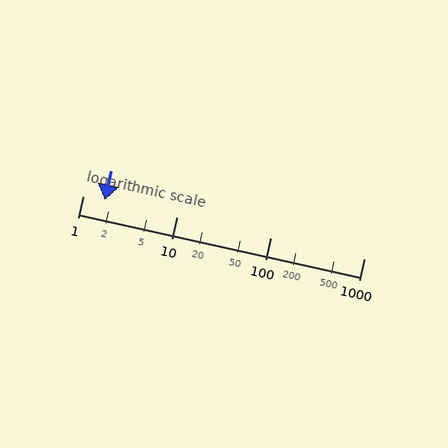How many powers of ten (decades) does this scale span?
The scale spans 3 decades, from 1 to 1000.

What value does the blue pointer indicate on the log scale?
The pointer indicates approximately 1.7.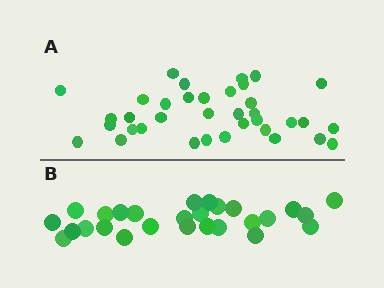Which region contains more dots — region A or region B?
Region A (the top region) has more dots.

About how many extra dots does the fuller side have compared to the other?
Region A has roughly 8 or so more dots than region B.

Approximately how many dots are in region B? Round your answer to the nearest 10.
About 30 dots. (The exact count is 27, which rounds to 30.)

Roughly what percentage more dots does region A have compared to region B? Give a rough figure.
About 35% more.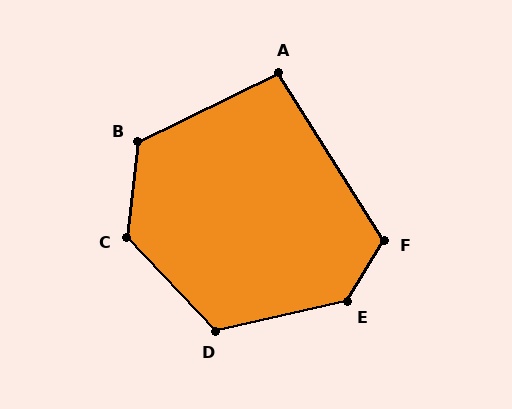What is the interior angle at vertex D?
Approximately 121 degrees (obtuse).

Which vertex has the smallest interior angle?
A, at approximately 96 degrees.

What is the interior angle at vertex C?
Approximately 130 degrees (obtuse).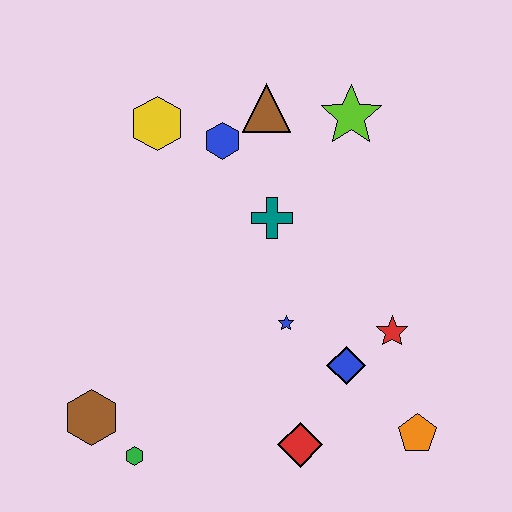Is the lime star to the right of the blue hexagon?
Yes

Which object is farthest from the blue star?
The yellow hexagon is farthest from the blue star.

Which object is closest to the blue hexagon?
The brown triangle is closest to the blue hexagon.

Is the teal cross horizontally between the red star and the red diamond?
No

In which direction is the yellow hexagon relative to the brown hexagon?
The yellow hexagon is above the brown hexagon.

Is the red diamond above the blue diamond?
No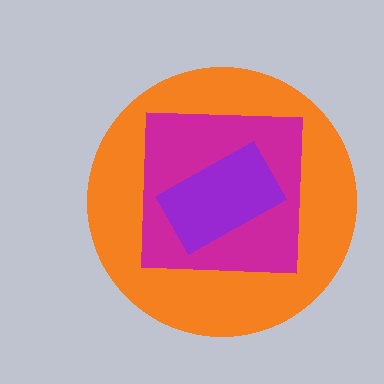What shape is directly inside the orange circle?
The magenta square.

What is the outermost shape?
The orange circle.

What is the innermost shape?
The purple rectangle.